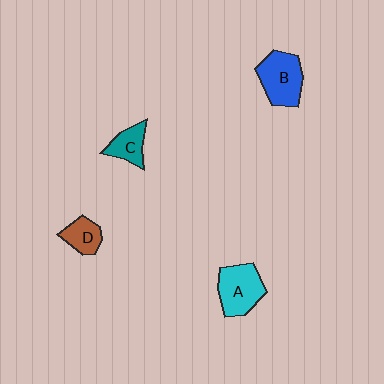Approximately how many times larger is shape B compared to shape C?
Approximately 1.7 times.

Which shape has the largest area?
Shape B (blue).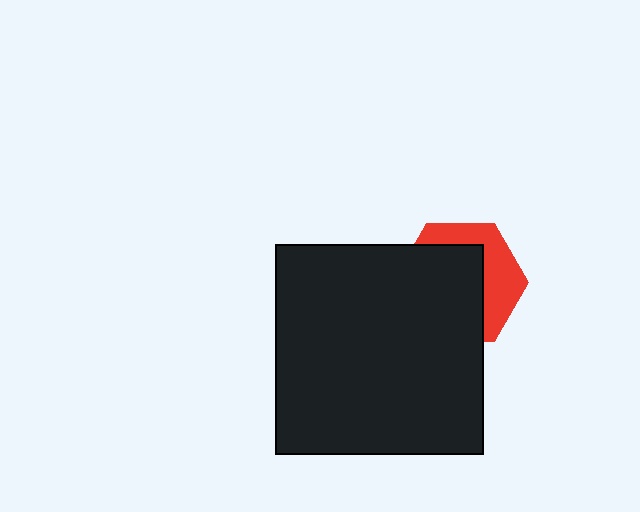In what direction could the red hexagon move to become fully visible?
The red hexagon could move toward the upper-right. That would shift it out from behind the black rectangle entirely.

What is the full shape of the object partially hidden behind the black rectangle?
The partially hidden object is a red hexagon.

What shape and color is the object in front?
The object in front is a black rectangle.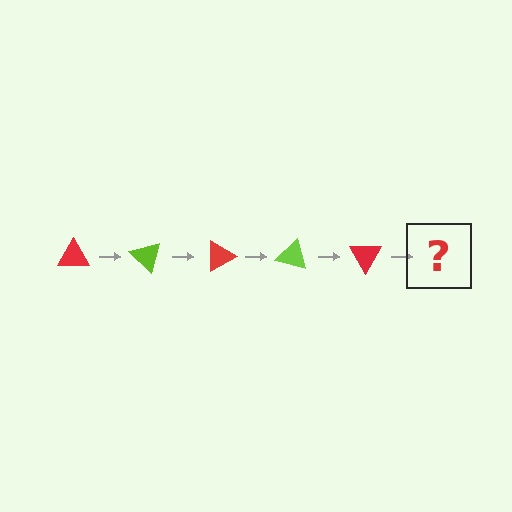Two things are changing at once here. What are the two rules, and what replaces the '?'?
The two rules are that it rotates 45 degrees each step and the color cycles through red and lime. The '?' should be a lime triangle, rotated 225 degrees from the start.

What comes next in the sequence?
The next element should be a lime triangle, rotated 225 degrees from the start.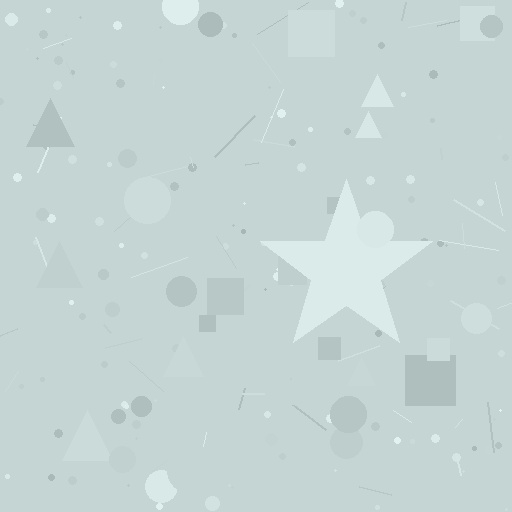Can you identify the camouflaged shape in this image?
The camouflaged shape is a star.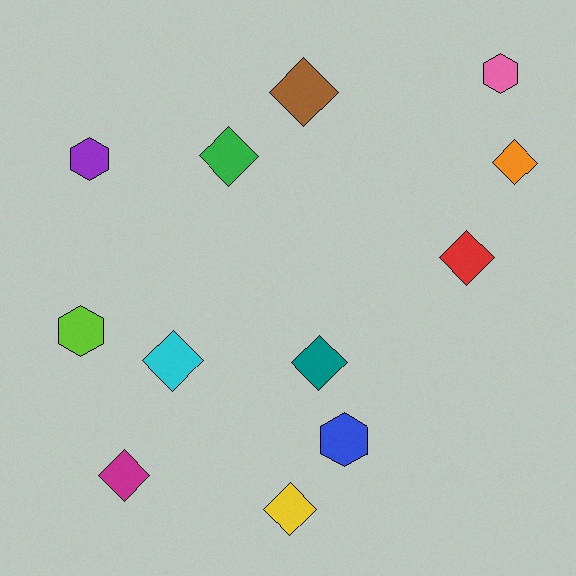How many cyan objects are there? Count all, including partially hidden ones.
There is 1 cyan object.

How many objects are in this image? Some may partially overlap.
There are 12 objects.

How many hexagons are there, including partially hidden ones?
There are 4 hexagons.